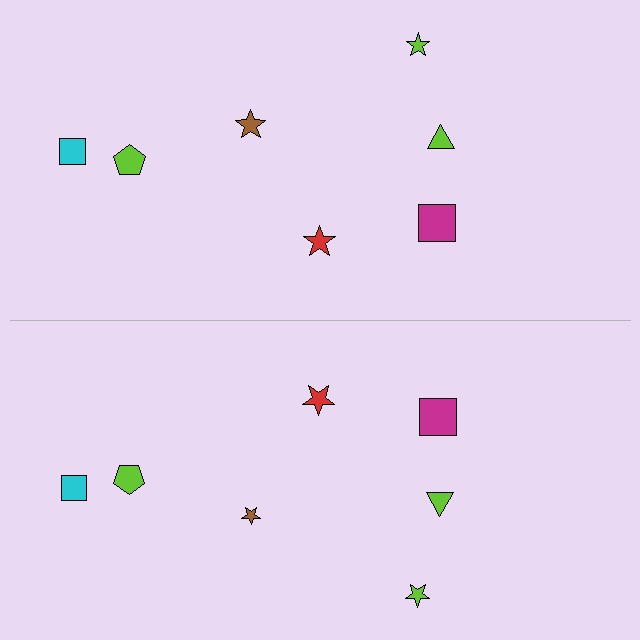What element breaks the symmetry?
The brown star on the bottom side has a different size than its mirror counterpart.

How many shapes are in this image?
There are 14 shapes in this image.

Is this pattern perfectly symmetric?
No, the pattern is not perfectly symmetric. The brown star on the bottom side has a different size than its mirror counterpart.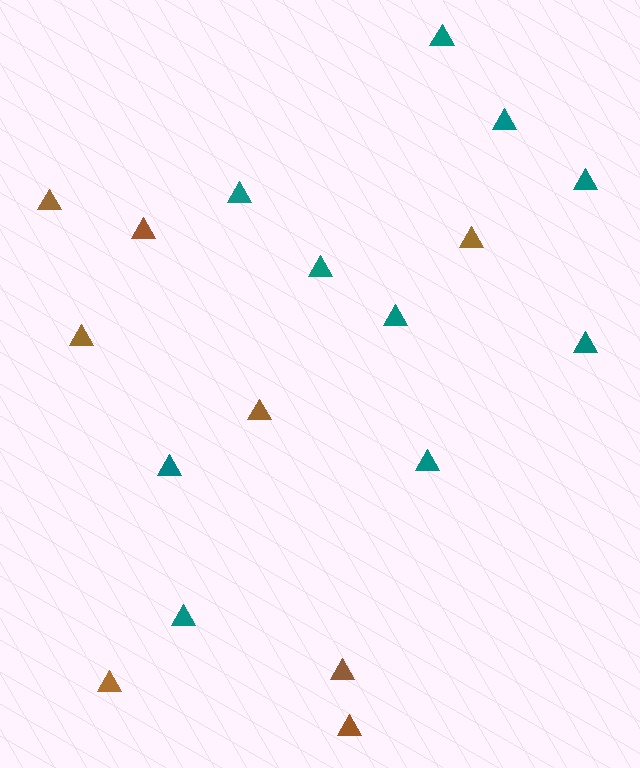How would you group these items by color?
There are 2 groups: one group of teal triangles (10) and one group of brown triangles (8).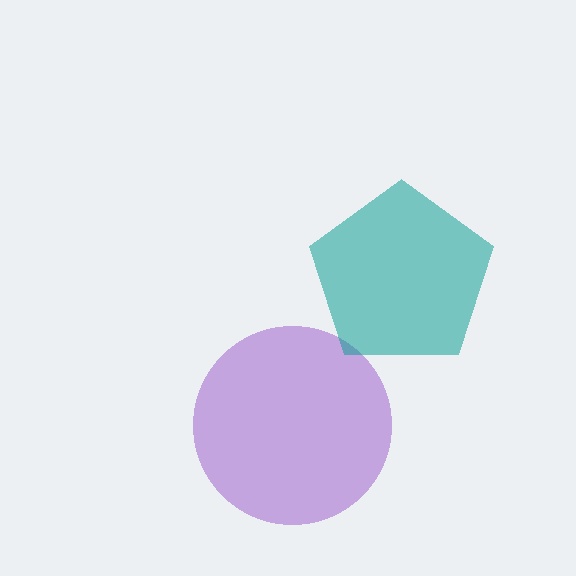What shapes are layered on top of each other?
The layered shapes are: a purple circle, a teal pentagon.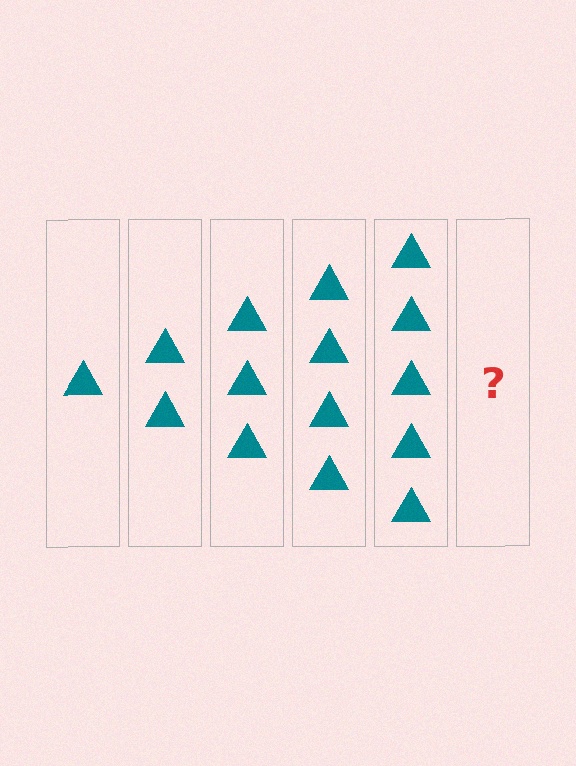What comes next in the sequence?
The next element should be 6 triangles.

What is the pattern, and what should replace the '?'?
The pattern is that each step adds one more triangle. The '?' should be 6 triangles.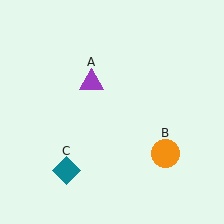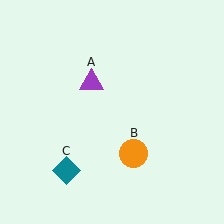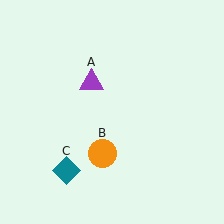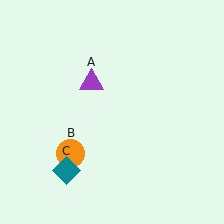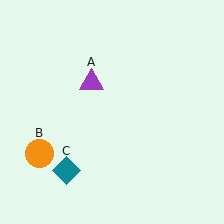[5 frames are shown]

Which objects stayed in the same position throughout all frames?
Purple triangle (object A) and teal diamond (object C) remained stationary.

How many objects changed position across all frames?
1 object changed position: orange circle (object B).